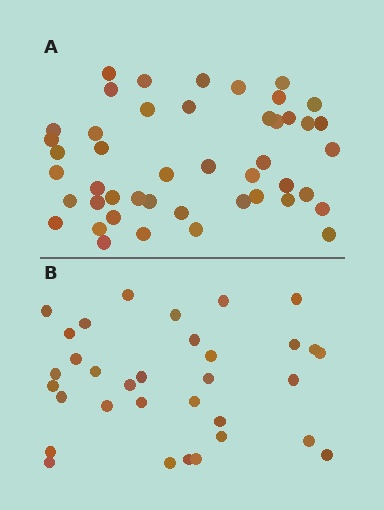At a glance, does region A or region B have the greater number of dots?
Region A (the top region) has more dots.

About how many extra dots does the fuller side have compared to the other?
Region A has approximately 15 more dots than region B.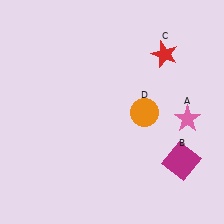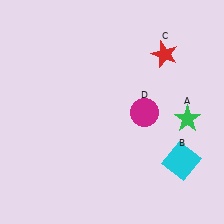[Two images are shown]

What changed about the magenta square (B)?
In Image 1, B is magenta. In Image 2, it changed to cyan.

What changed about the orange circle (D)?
In Image 1, D is orange. In Image 2, it changed to magenta.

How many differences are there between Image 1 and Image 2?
There are 3 differences between the two images.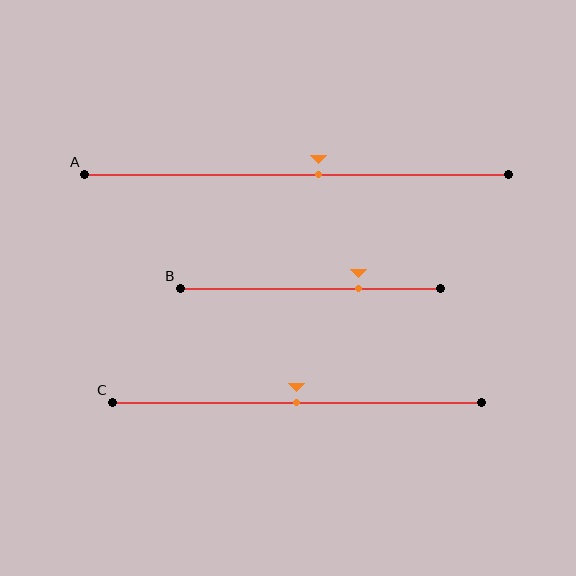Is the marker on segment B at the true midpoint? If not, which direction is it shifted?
No, the marker on segment B is shifted to the right by about 19% of the segment length.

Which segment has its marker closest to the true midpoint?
Segment C has its marker closest to the true midpoint.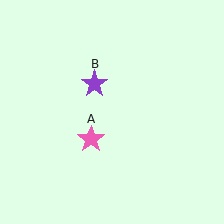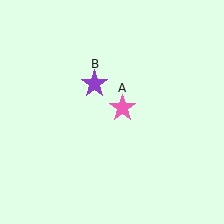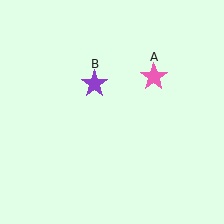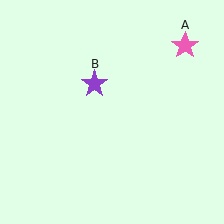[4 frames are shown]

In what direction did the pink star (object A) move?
The pink star (object A) moved up and to the right.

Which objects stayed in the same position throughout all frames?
Purple star (object B) remained stationary.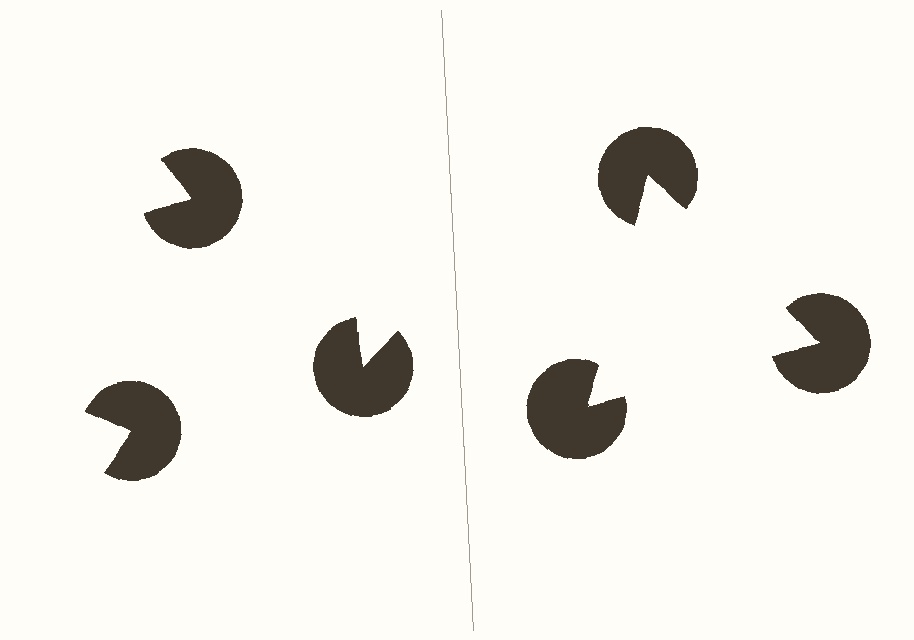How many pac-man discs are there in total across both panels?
6 — 3 on each side.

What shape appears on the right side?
An illusory triangle.